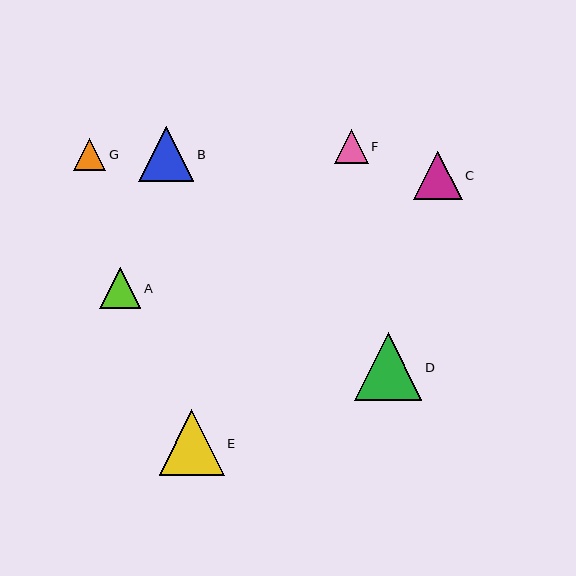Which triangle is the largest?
Triangle D is the largest with a size of approximately 68 pixels.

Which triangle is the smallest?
Triangle G is the smallest with a size of approximately 32 pixels.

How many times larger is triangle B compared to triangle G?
Triangle B is approximately 1.7 times the size of triangle G.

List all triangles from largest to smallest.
From largest to smallest: D, E, B, C, A, F, G.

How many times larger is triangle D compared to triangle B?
Triangle D is approximately 1.2 times the size of triangle B.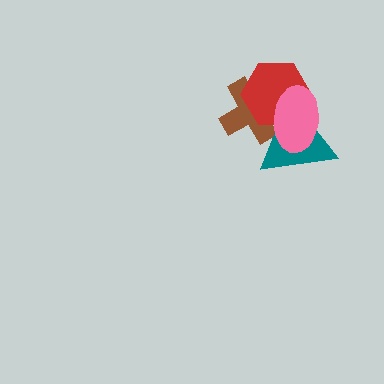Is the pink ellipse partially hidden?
No, no other shape covers it.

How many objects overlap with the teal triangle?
3 objects overlap with the teal triangle.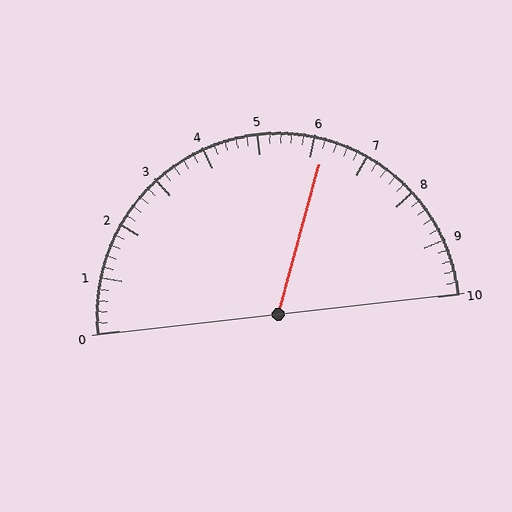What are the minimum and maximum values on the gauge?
The gauge ranges from 0 to 10.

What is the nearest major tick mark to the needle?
The nearest major tick mark is 6.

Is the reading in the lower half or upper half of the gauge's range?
The reading is in the upper half of the range (0 to 10).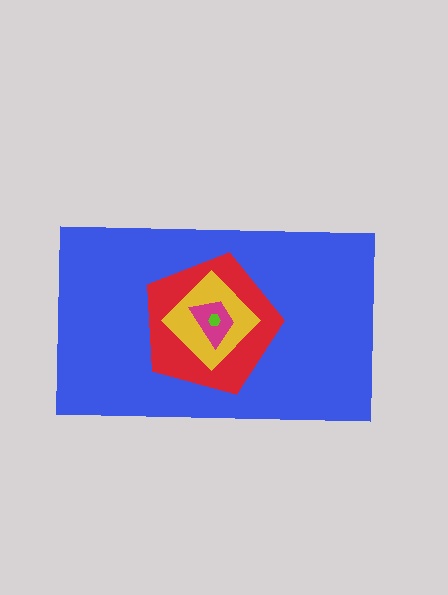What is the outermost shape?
The blue rectangle.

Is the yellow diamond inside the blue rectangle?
Yes.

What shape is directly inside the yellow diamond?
The magenta trapezoid.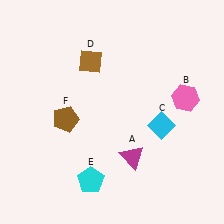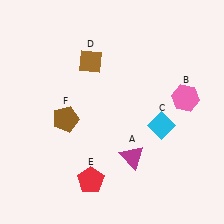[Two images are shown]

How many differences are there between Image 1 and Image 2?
There is 1 difference between the two images.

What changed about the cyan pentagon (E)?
In Image 1, E is cyan. In Image 2, it changed to red.